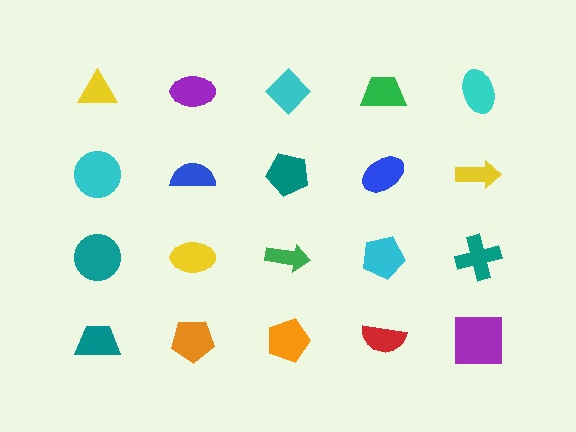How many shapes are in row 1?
5 shapes.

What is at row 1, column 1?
A yellow triangle.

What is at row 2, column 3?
A teal pentagon.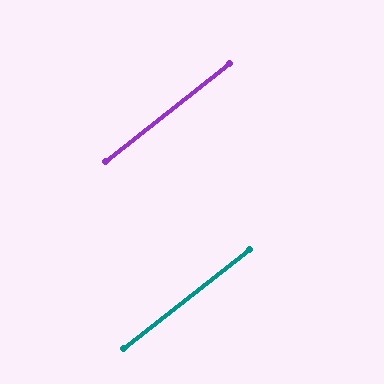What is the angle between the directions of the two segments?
Approximately 0 degrees.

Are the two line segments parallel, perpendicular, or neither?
Parallel — their directions differ by only 0.1°.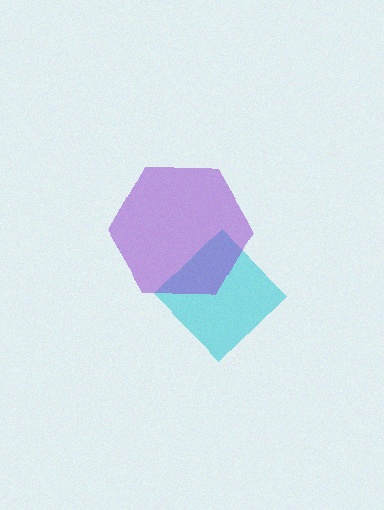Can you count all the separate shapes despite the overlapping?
Yes, there are 2 separate shapes.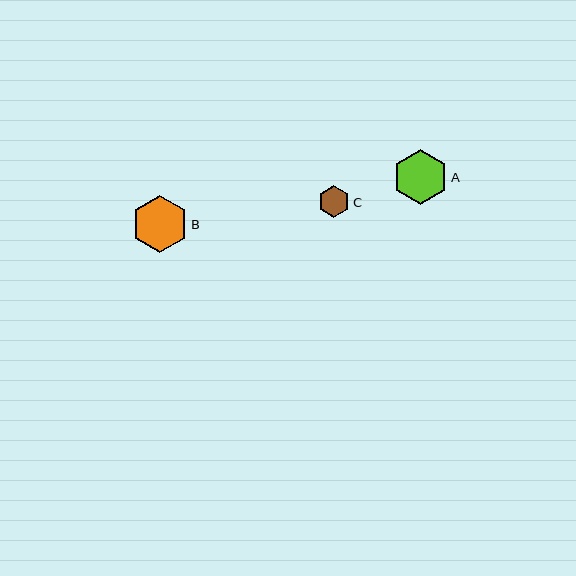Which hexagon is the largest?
Hexagon B is the largest with a size of approximately 57 pixels.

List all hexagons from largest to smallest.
From largest to smallest: B, A, C.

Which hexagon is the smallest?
Hexagon C is the smallest with a size of approximately 32 pixels.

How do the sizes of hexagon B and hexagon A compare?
Hexagon B and hexagon A are approximately the same size.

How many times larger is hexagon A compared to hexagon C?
Hexagon A is approximately 1.7 times the size of hexagon C.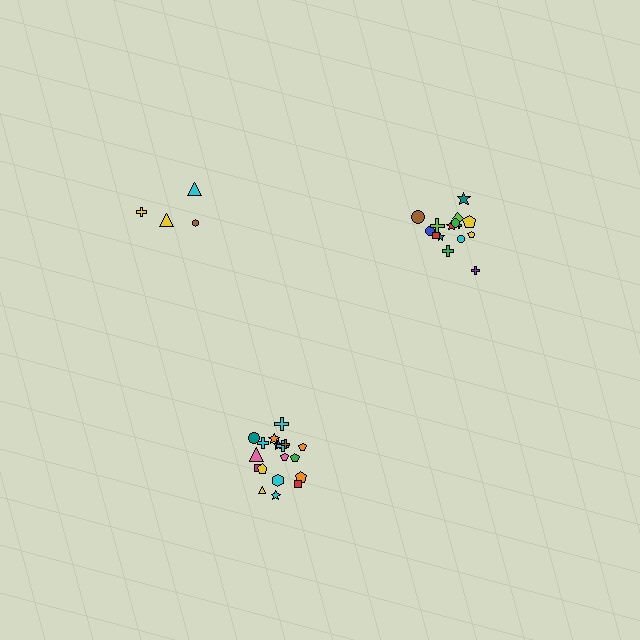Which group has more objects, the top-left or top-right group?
The top-right group.